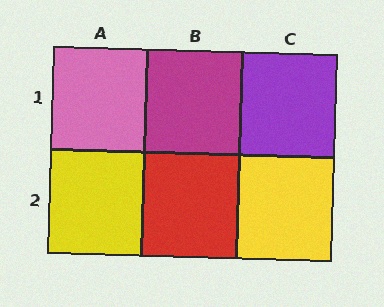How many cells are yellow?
2 cells are yellow.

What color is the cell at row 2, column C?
Yellow.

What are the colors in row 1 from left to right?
Pink, magenta, purple.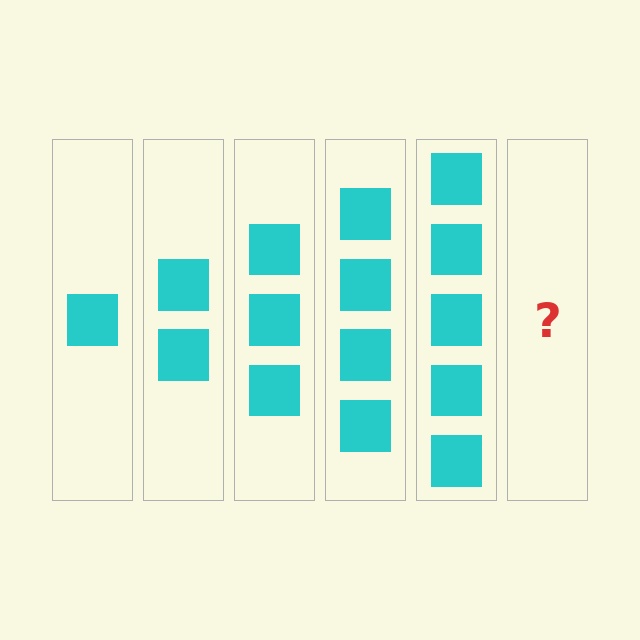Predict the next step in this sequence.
The next step is 6 squares.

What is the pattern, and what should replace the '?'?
The pattern is that each step adds one more square. The '?' should be 6 squares.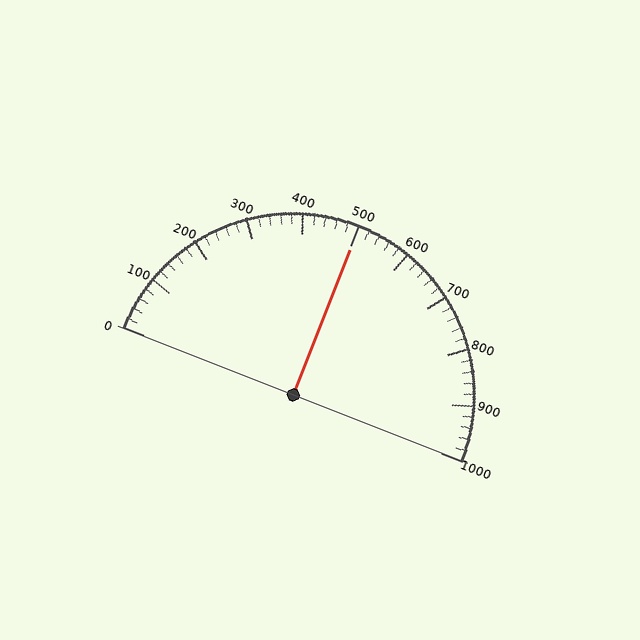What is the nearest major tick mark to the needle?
The nearest major tick mark is 500.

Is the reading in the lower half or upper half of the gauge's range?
The reading is in the upper half of the range (0 to 1000).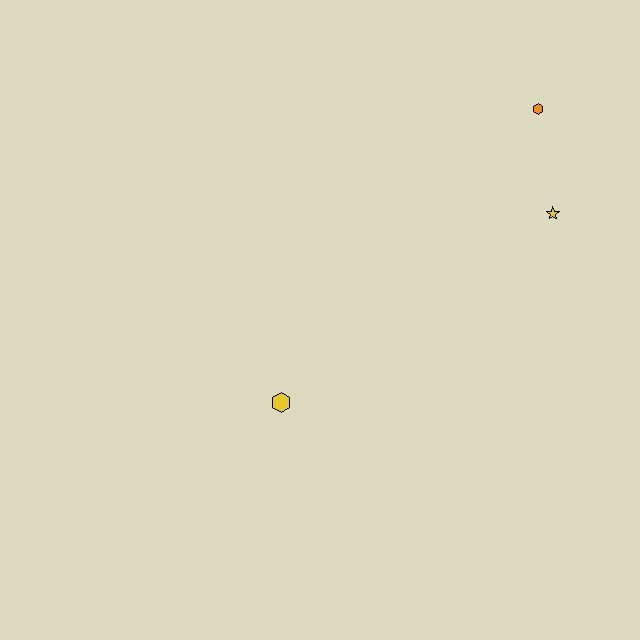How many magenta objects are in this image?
There are no magenta objects.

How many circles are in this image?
There are no circles.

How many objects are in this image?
There are 3 objects.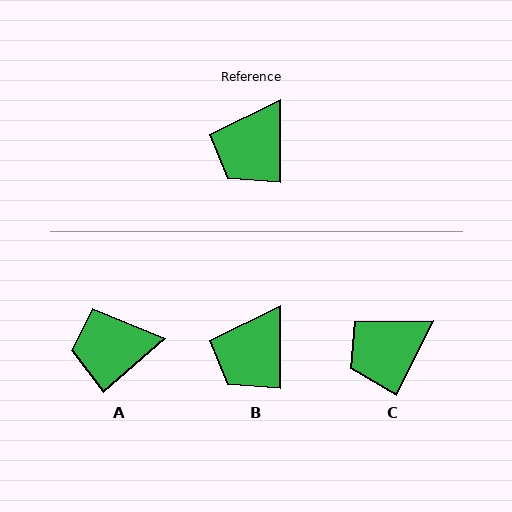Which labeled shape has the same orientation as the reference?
B.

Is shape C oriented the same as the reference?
No, it is off by about 26 degrees.